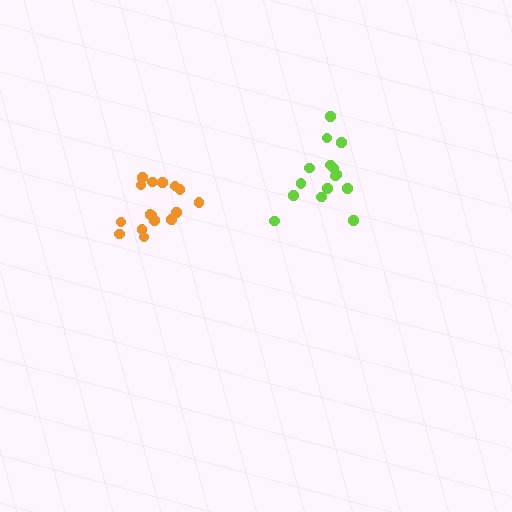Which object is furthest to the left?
The orange cluster is leftmost.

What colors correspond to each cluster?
The clusters are colored: lime, orange.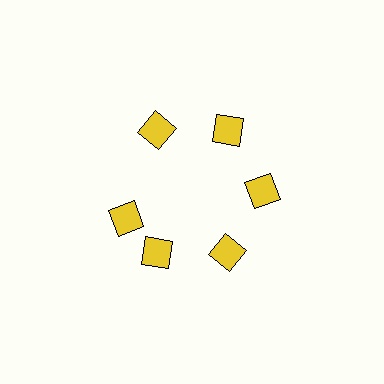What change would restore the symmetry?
The symmetry would be restored by rotating it back into even spacing with its neighbors so that all 6 diamonds sit at equal angles and equal distance from the center.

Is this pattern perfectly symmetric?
No. The 6 yellow diamonds are arranged in a ring, but one element near the 9 o'clock position is rotated out of alignment along the ring, breaking the 6-fold rotational symmetry.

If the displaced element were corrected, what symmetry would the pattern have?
It would have 6-fold rotational symmetry — the pattern would map onto itself every 60 degrees.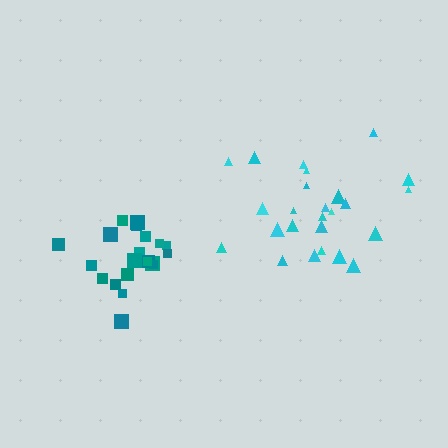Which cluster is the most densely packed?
Teal.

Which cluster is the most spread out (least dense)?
Cyan.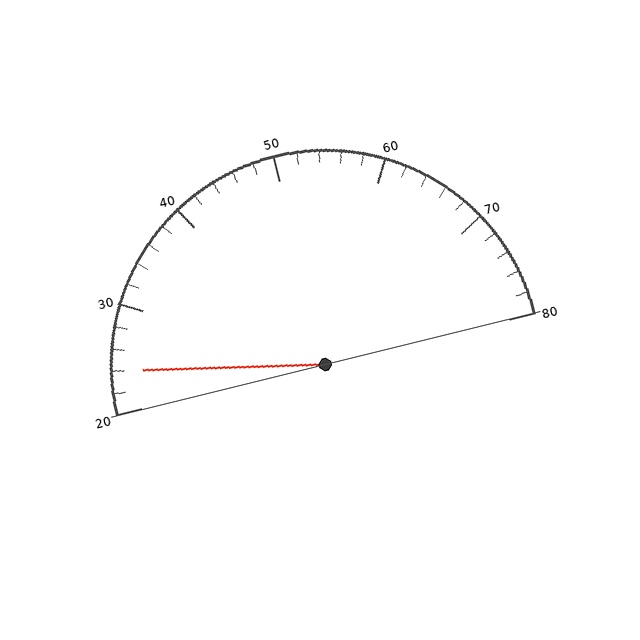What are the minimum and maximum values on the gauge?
The gauge ranges from 20 to 80.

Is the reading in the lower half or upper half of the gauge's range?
The reading is in the lower half of the range (20 to 80).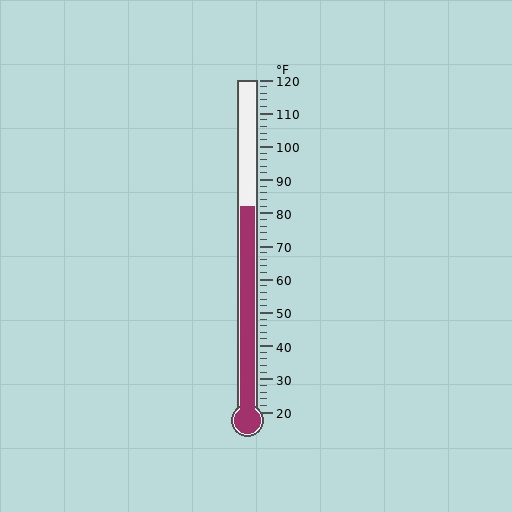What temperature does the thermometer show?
The thermometer shows approximately 82°F.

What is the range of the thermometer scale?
The thermometer scale ranges from 20°F to 120°F.